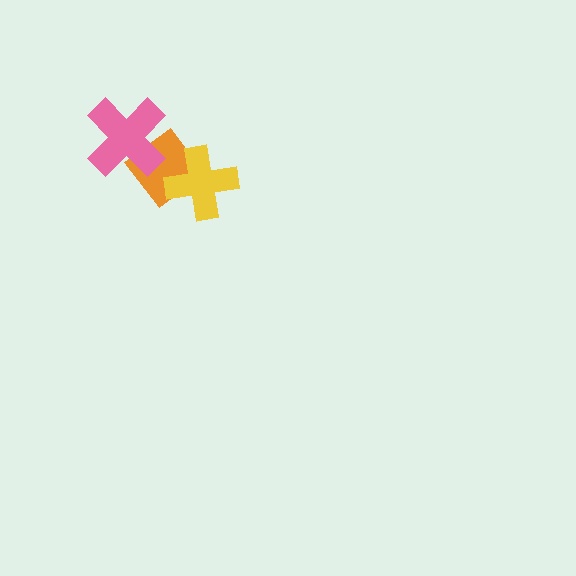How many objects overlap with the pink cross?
1 object overlaps with the pink cross.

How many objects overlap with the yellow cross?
1 object overlaps with the yellow cross.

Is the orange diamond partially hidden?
Yes, it is partially covered by another shape.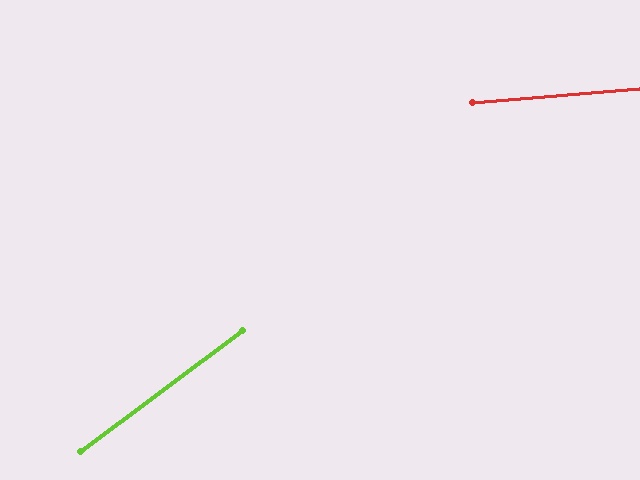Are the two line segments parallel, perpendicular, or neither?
Neither parallel nor perpendicular — they differ by about 32°.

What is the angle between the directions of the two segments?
Approximately 32 degrees.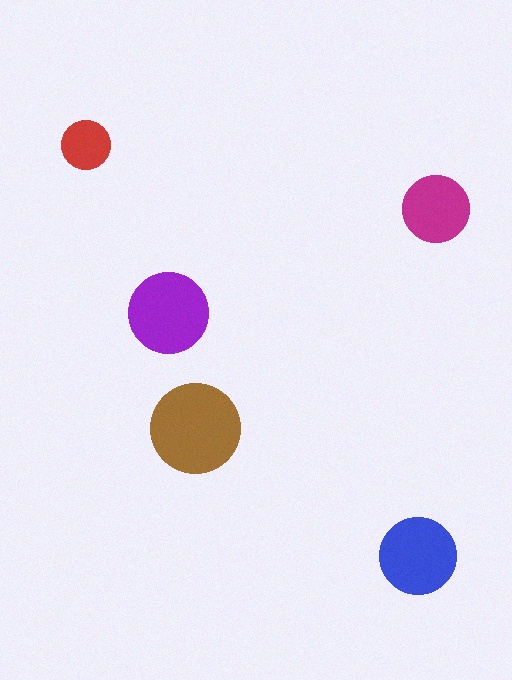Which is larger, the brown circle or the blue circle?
The brown one.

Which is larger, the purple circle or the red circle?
The purple one.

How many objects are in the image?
There are 5 objects in the image.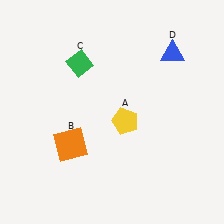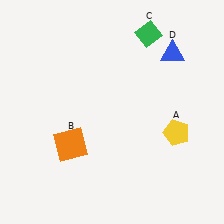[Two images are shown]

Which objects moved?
The objects that moved are: the yellow pentagon (A), the green diamond (C).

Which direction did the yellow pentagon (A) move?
The yellow pentagon (A) moved right.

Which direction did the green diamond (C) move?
The green diamond (C) moved right.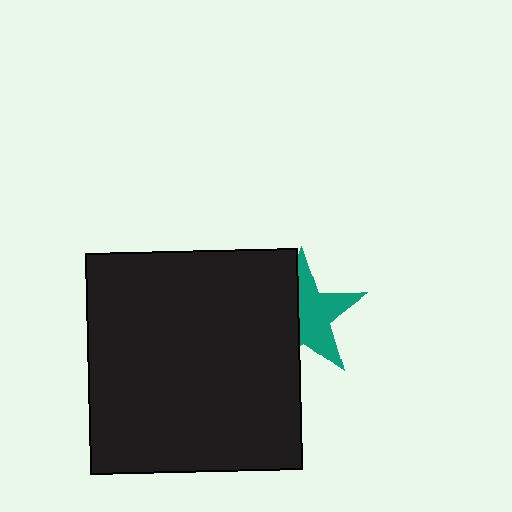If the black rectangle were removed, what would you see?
You would see the complete teal star.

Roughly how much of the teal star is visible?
About half of it is visible (roughly 56%).